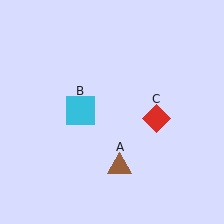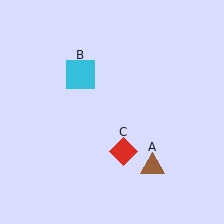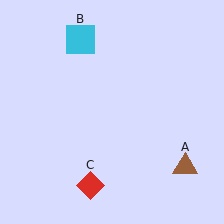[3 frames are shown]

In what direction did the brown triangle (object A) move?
The brown triangle (object A) moved right.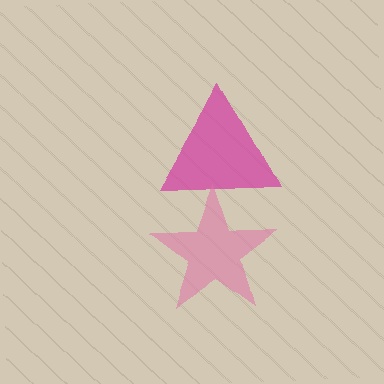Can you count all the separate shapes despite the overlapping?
Yes, there are 2 separate shapes.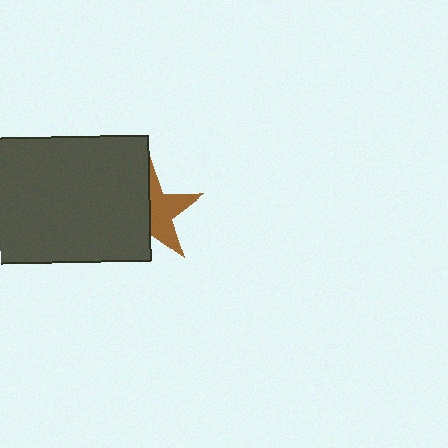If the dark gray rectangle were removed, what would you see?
You would see the complete brown star.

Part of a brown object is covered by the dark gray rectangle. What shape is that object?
It is a star.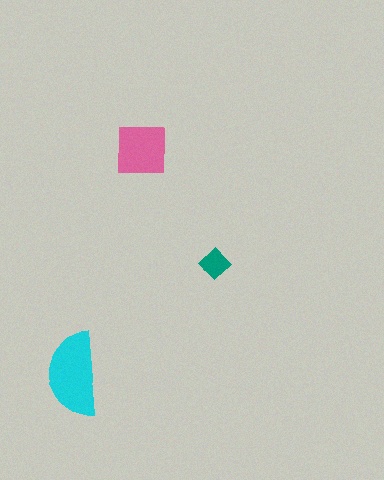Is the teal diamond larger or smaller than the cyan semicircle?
Smaller.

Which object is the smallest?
The teal diamond.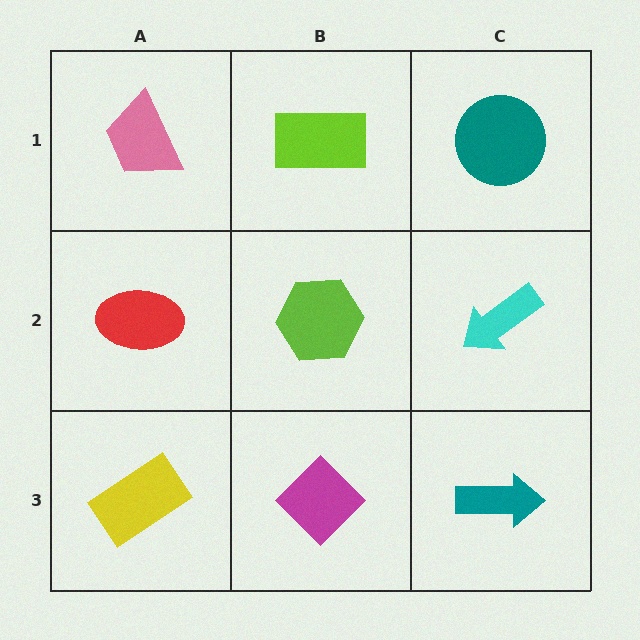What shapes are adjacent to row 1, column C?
A cyan arrow (row 2, column C), a lime rectangle (row 1, column B).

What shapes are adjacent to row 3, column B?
A lime hexagon (row 2, column B), a yellow rectangle (row 3, column A), a teal arrow (row 3, column C).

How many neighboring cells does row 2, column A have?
3.